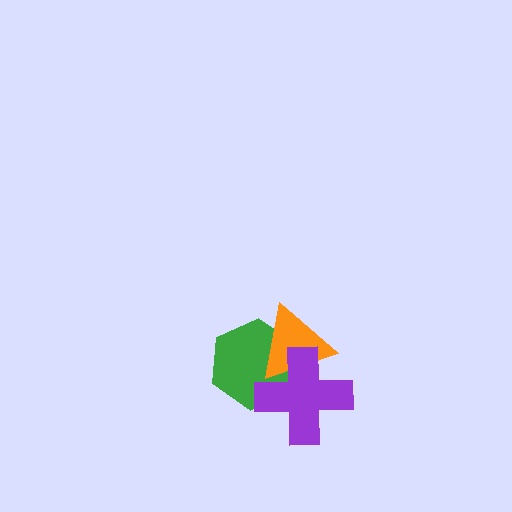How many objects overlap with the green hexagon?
2 objects overlap with the green hexagon.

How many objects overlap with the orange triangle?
2 objects overlap with the orange triangle.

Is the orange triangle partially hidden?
Yes, it is partially covered by another shape.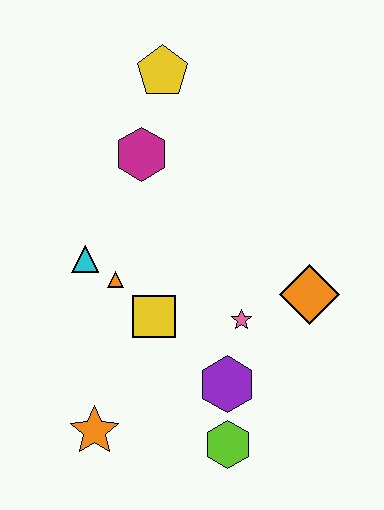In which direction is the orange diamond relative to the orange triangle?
The orange diamond is to the right of the orange triangle.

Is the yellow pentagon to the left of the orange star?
No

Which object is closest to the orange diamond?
The pink star is closest to the orange diamond.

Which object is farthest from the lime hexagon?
The yellow pentagon is farthest from the lime hexagon.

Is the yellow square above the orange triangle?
No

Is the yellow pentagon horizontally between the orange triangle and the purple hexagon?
Yes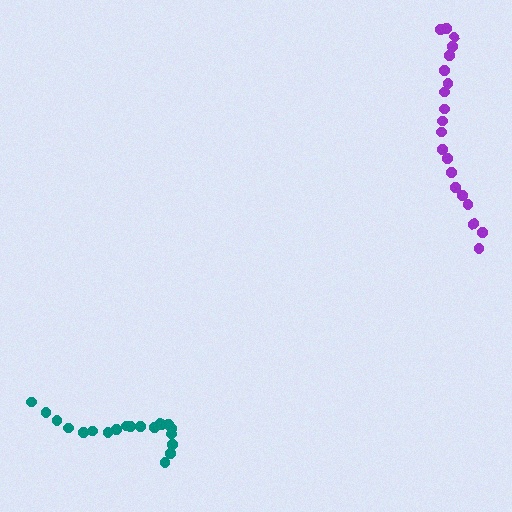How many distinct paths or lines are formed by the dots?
There are 2 distinct paths.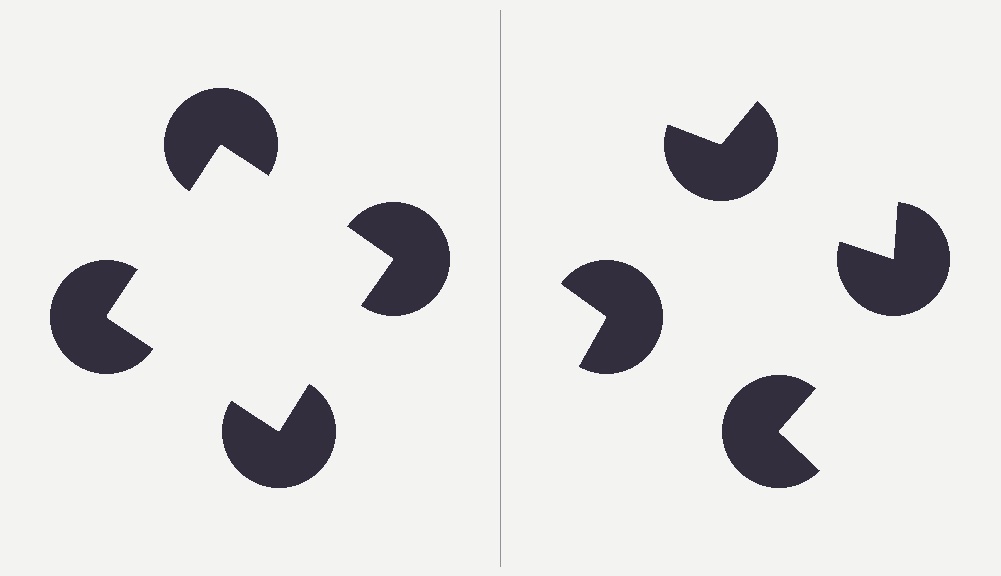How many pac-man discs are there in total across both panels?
8 — 4 on each side.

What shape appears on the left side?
An illusory square.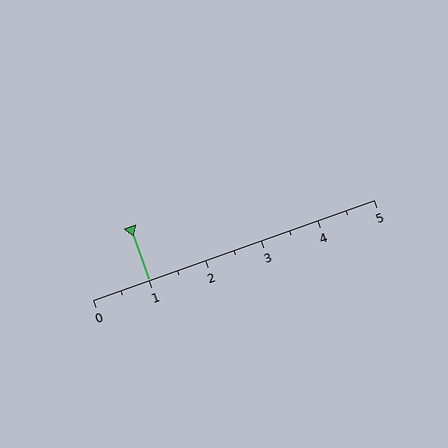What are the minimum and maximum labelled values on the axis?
The axis runs from 0 to 5.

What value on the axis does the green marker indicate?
The marker indicates approximately 1.